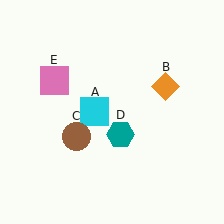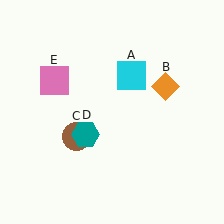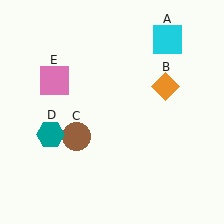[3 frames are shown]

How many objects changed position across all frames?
2 objects changed position: cyan square (object A), teal hexagon (object D).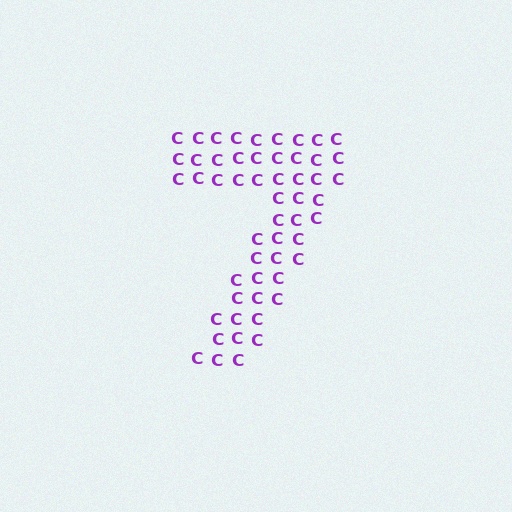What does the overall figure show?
The overall figure shows the digit 7.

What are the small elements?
The small elements are letter C's.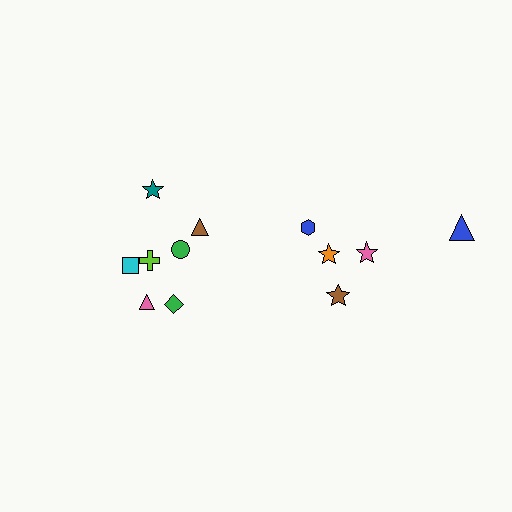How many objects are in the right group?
There are 5 objects.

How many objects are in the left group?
There are 7 objects.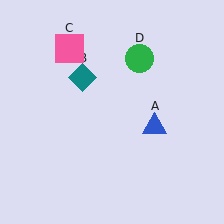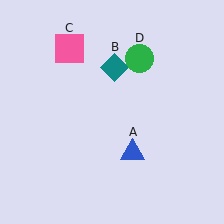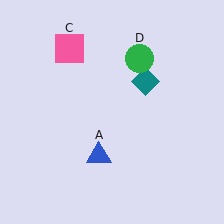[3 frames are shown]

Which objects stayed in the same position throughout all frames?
Pink square (object C) and green circle (object D) remained stationary.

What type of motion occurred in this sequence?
The blue triangle (object A), teal diamond (object B) rotated clockwise around the center of the scene.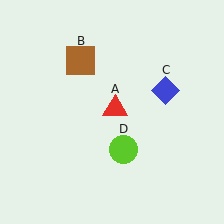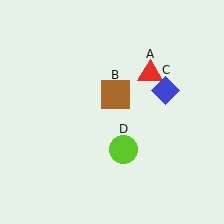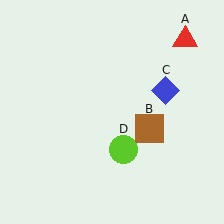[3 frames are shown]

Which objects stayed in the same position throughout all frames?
Blue diamond (object C) and lime circle (object D) remained stationary.